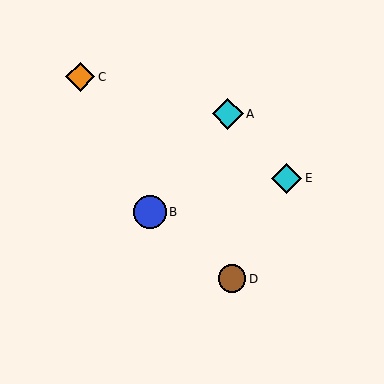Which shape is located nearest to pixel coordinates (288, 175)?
The cyan diamond (labeled E) at (287, 178) is nearest to that location.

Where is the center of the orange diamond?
The center of the orange diamond is at (80, 77).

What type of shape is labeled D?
Shape D is a brown circle.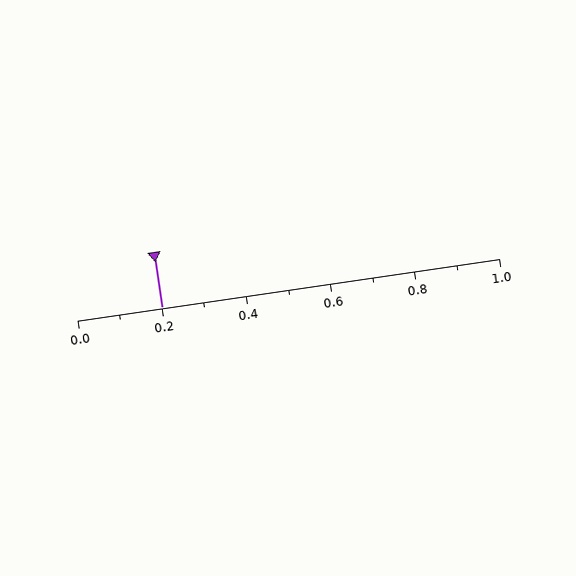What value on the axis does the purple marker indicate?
The marker indicates approximately 0.2.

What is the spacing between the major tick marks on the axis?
The major ticks are spaced 0.2 apart.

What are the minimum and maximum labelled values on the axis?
The axis runs from 0.0 to 1.0.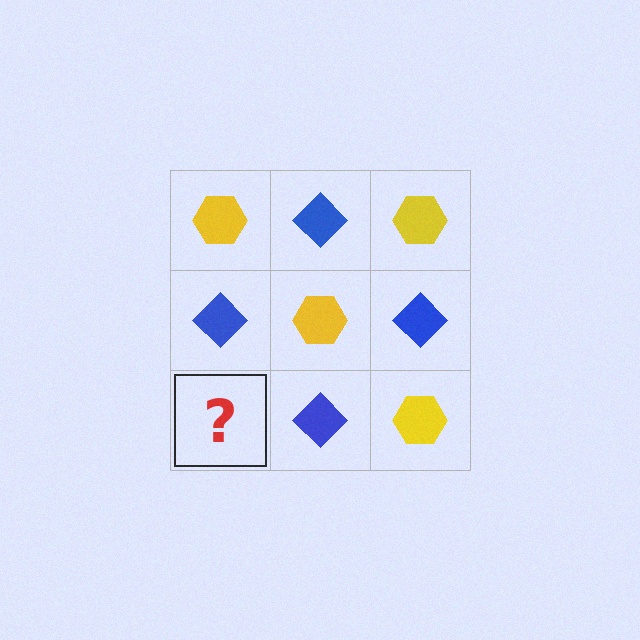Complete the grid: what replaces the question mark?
The question mark should be replaced with a yellow hexagon.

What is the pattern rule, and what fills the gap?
The rule is that it alternates yellow hexagon and blue diamond in a checkerboard pattern. The gap should be filled with a yellow hexagon.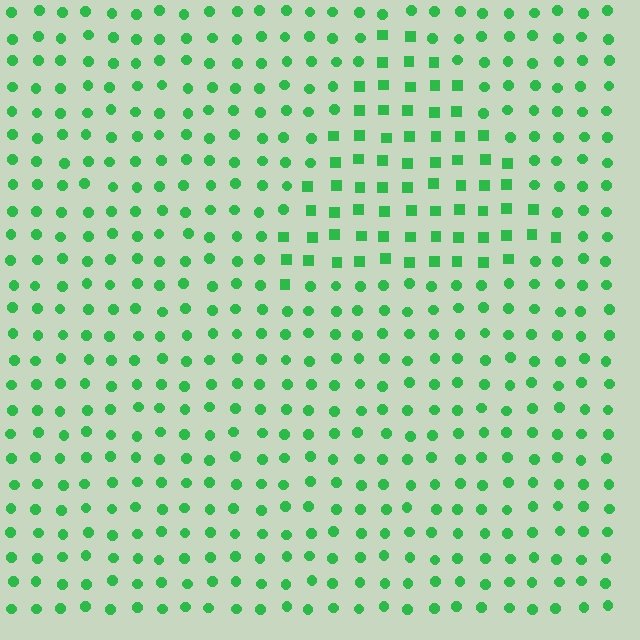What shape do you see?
I see a triangle.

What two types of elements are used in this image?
The image uses squares inside the triangle region and circles outside it.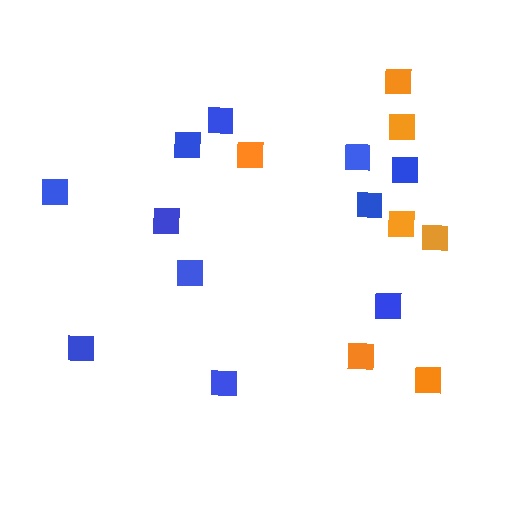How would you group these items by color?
There are 2 groups: one group of orange squares (7) and one group of blue squares (11).